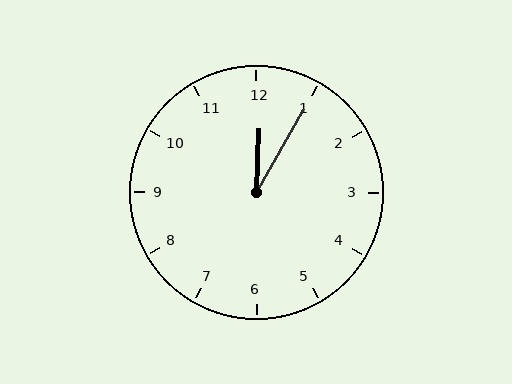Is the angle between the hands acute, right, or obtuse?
It is acute.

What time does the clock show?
12:05.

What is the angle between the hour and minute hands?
Approximately 28 degrees.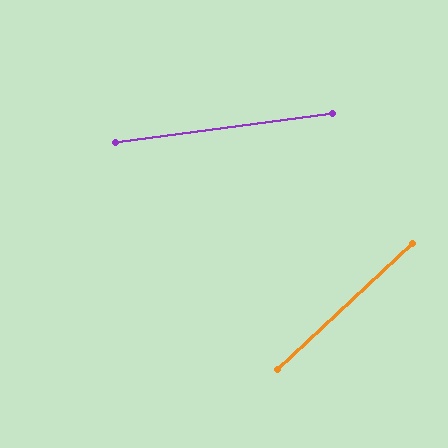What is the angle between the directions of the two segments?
Approximately 35 degrees.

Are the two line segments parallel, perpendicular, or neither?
Neither parallel nor perpendicular — they differ by about 35°.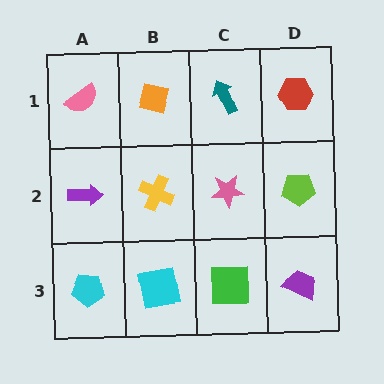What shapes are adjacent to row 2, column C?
A teal arrow (row 1, column C), a green square (row 3, column C), a yellow cross (row 2, column B), a lime pentagon (row 2, column D).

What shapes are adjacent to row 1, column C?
A pink star (row 2, column C), an orange square (row 1, column B), a red hexagon (row 1, column D).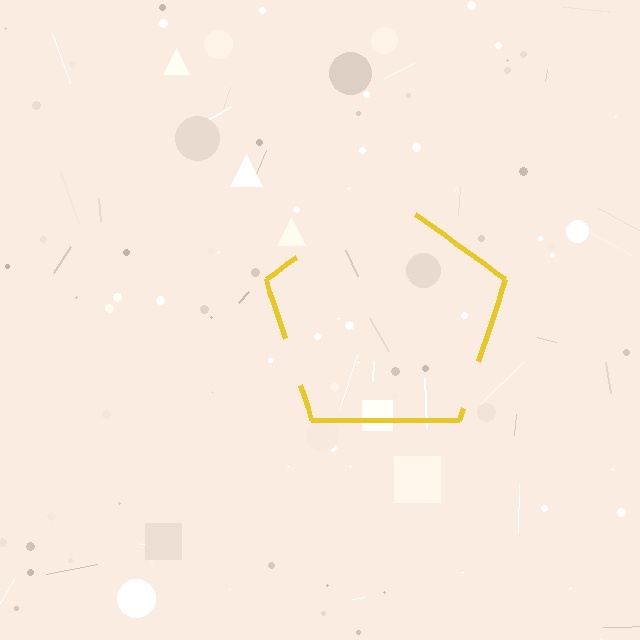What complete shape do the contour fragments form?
The contour fragments form a pentagon.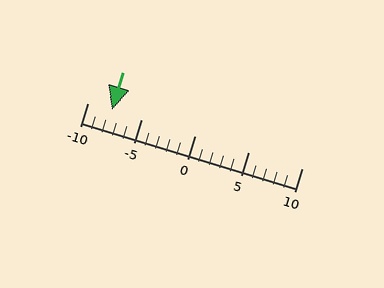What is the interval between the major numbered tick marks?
The major tick marks are spaced 5 units apart.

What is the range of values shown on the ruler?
The ruler shows values from -10 to 10.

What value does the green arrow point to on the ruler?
The green arrow points to approximately -8.